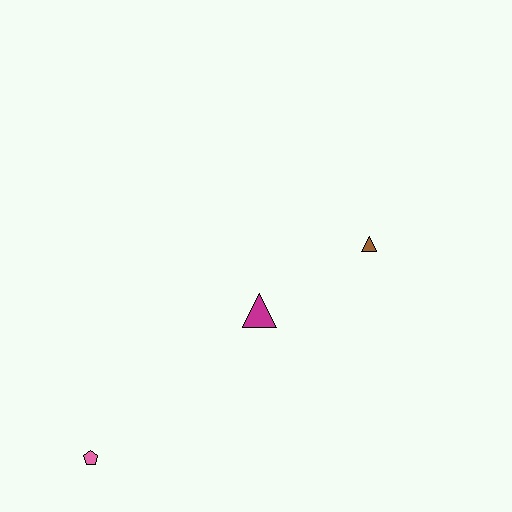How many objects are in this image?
There are 3 objects.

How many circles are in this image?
There are no circles.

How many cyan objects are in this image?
There are no cyan objects.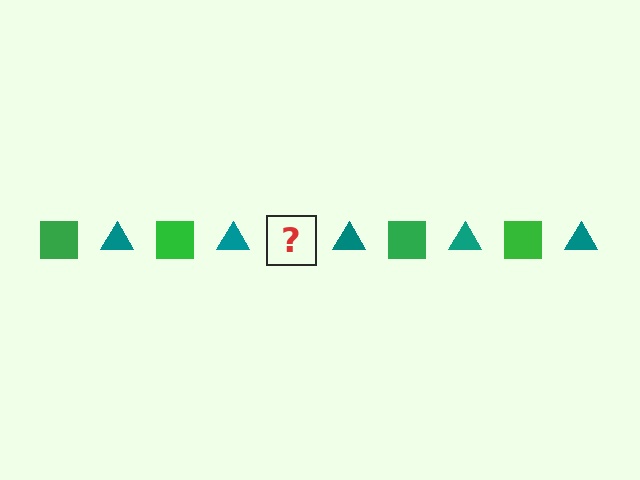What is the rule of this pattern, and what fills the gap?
The rule is that the pattern alternates between green square and teal triangle. The gap should be filled with a green square.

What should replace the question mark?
The question mark should be replaced with a green square.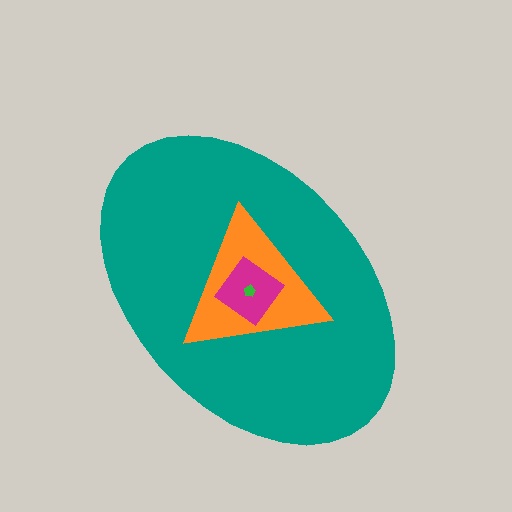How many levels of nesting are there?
4.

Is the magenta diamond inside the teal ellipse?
Yes.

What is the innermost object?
The green pentagon.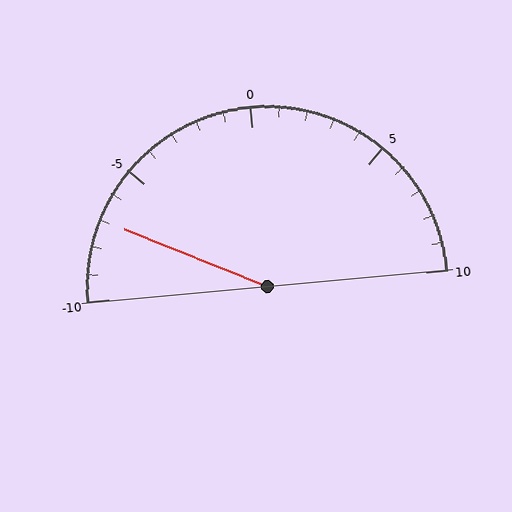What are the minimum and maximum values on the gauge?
The gauge ranges from -10 to 10.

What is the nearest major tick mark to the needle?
The nearest major tick mark is -5.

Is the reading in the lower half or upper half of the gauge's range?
The reading is in the lower half of the range (-10 to 10).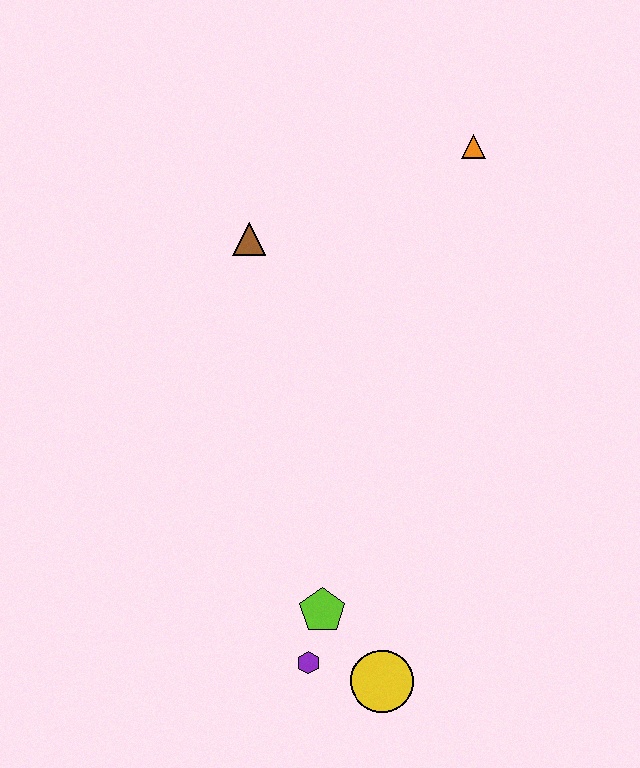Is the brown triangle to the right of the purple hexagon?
No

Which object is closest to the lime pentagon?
The purple hexagon is closest to the lime pentagon.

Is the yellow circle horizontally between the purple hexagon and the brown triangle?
No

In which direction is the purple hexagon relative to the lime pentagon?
The purple hexagon is below the lime pentagon.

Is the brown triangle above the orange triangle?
No